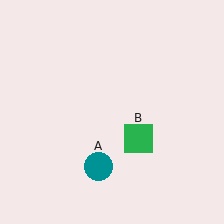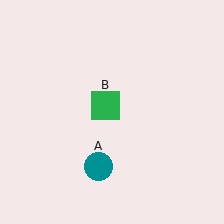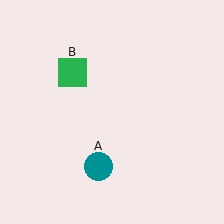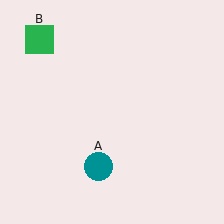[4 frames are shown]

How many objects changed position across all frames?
1 object changed position: green square (object B).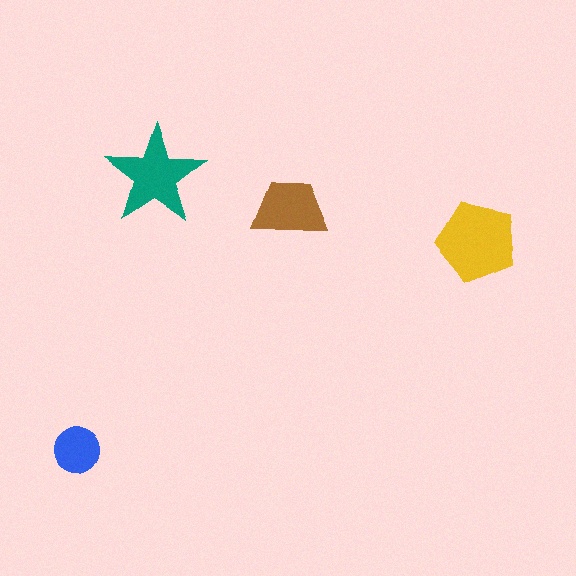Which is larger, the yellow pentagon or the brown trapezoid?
The yellow pentagon.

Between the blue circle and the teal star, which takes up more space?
The teal star.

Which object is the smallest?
The blue circle.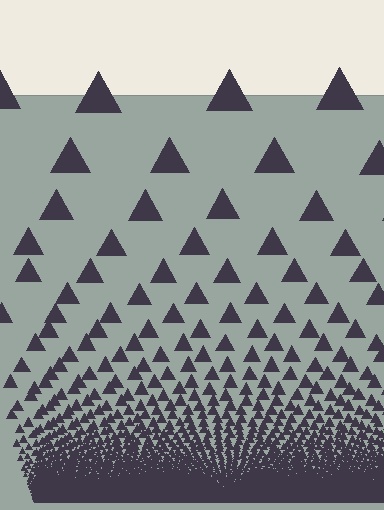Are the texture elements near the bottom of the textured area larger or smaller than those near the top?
Smaller. The gradient is inverted — elements near the bottom are smaller and denser.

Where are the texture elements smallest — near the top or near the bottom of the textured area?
Near the bottom.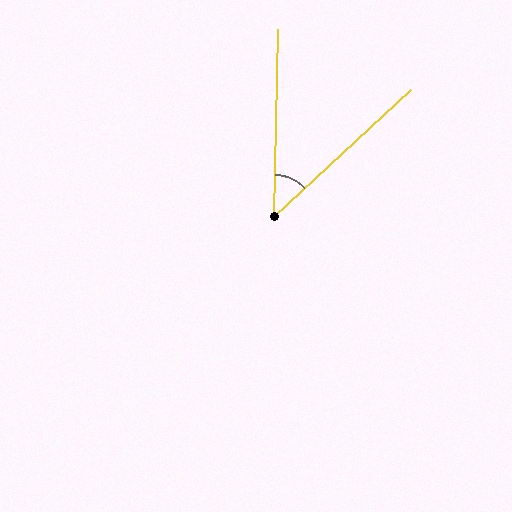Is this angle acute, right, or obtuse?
It is acute.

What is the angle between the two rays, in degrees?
Approximately 46 degrees.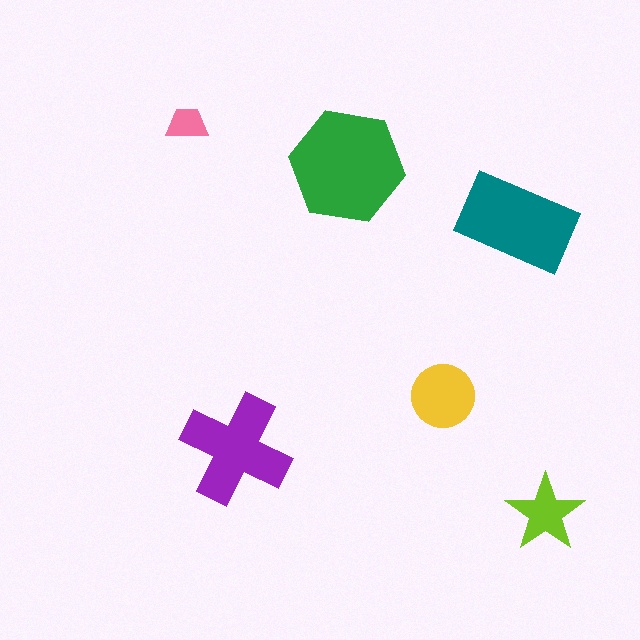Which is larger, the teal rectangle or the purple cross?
The teal rectangle.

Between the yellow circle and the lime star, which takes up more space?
The yellow circle.